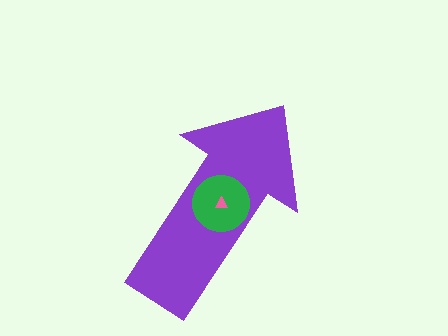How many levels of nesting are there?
3.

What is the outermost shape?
The purple arrow.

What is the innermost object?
The pink triangle.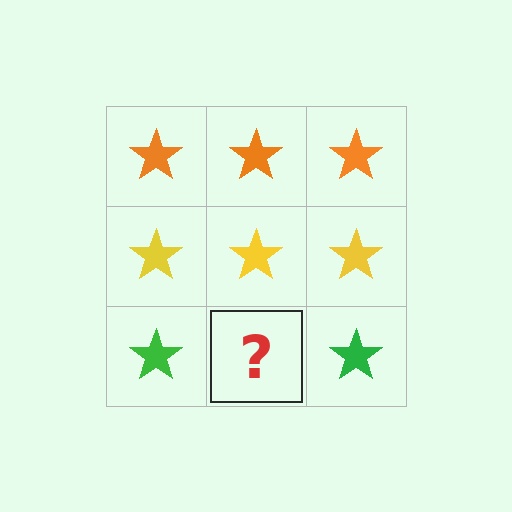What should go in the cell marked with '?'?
The missing cell should contain a green star.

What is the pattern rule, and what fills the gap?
The rule is that each row has a consistent color. The gap should be filled with a green star.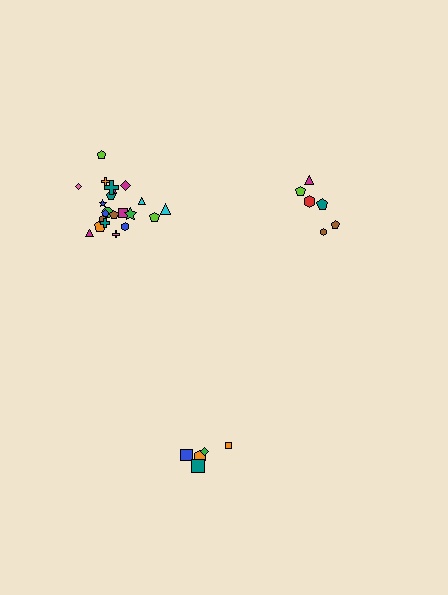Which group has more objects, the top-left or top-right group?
The top-left group.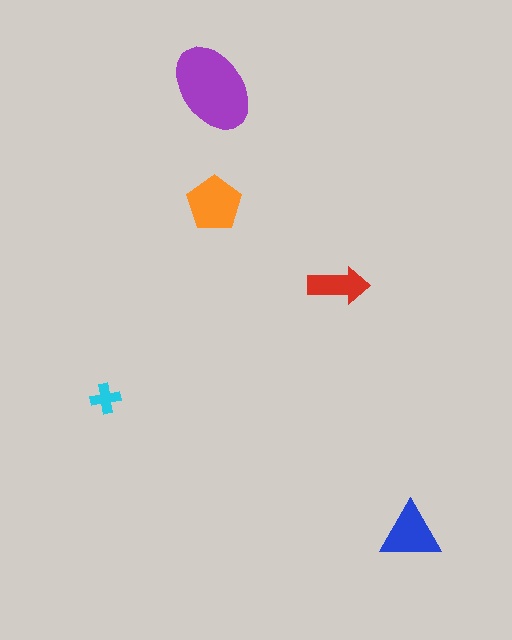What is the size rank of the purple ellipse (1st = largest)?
1st.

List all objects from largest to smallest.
The purple ellipse, the orange pentagon, the blue triangle, the red arrow, the cyan cross.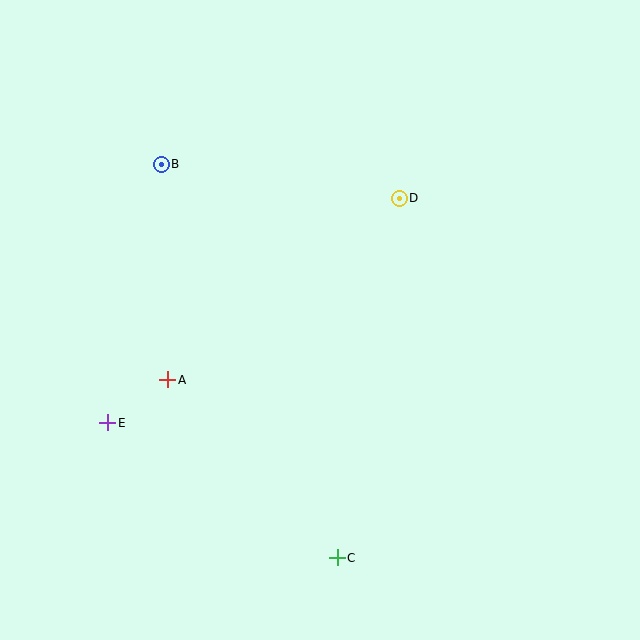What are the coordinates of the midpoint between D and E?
The midpoint between D and E is at (254, 311).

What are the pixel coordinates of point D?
Point D is at (399, 198).